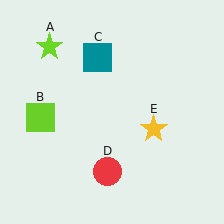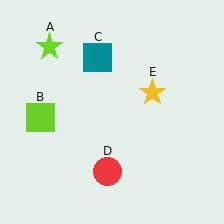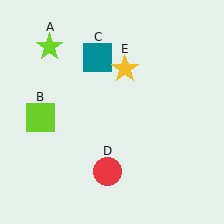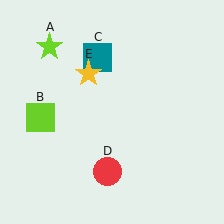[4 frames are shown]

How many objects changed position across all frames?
1 object changed position: yellow star (object E).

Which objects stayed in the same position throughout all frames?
Lime star (object A) and lime square (object B) and teal square (object C) and red circle (object D) remained stationary.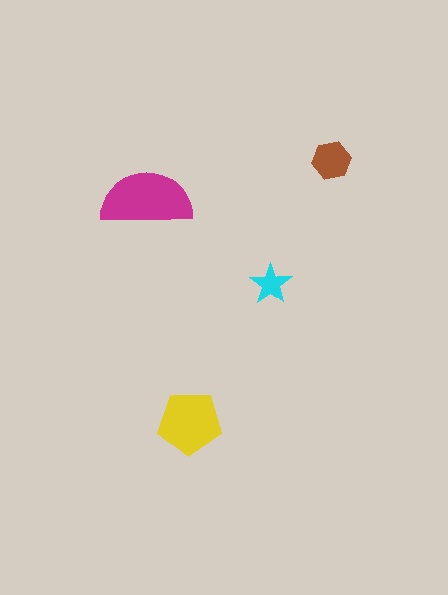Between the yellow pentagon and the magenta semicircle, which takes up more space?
The magenta semicircle.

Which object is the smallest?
The cyan star.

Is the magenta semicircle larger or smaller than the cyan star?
Larger.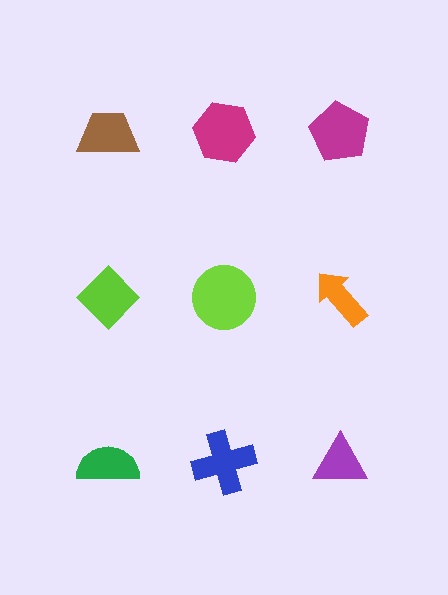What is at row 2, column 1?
A lime diamond.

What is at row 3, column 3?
A purple triangle.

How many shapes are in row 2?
3 shapes.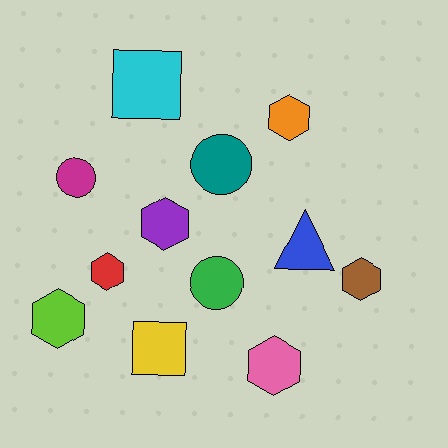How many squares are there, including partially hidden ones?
There are 2 squares.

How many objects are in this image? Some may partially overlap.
There are 12 objects.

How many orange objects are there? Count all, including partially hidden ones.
There is 1 orange object.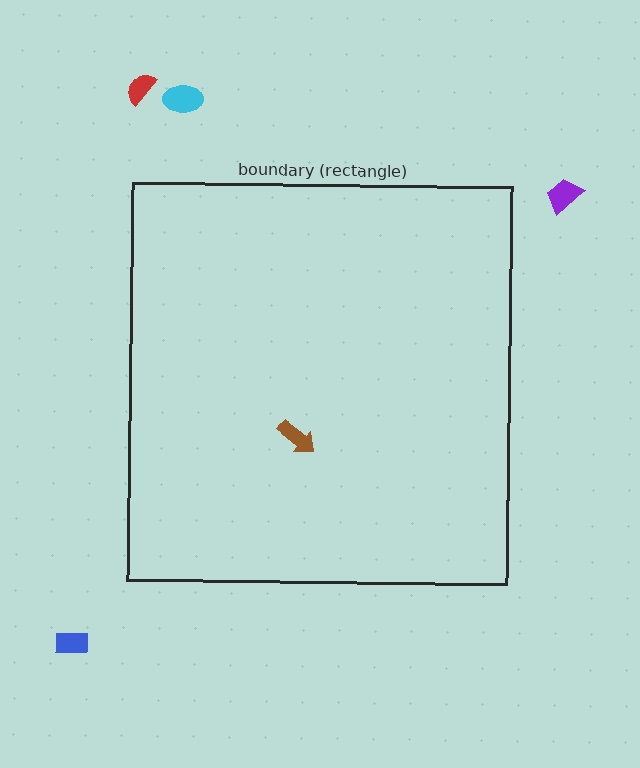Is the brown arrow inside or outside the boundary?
Inside.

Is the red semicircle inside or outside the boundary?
Outside.